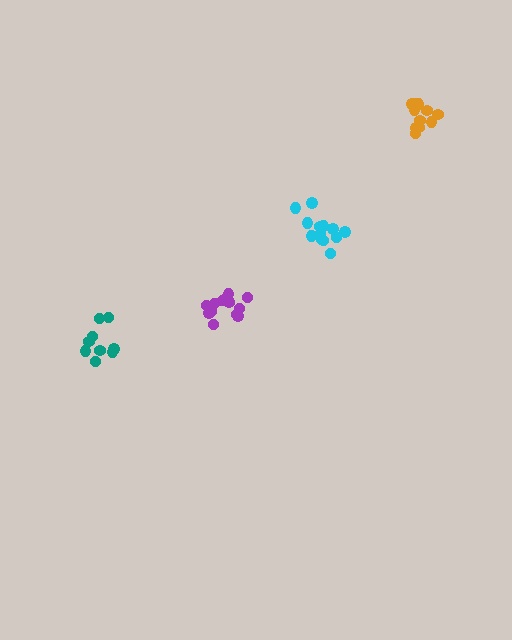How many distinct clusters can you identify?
There are 4 distinct clusters.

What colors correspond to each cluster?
The clusters are colored: cyan, orange, purple, teal.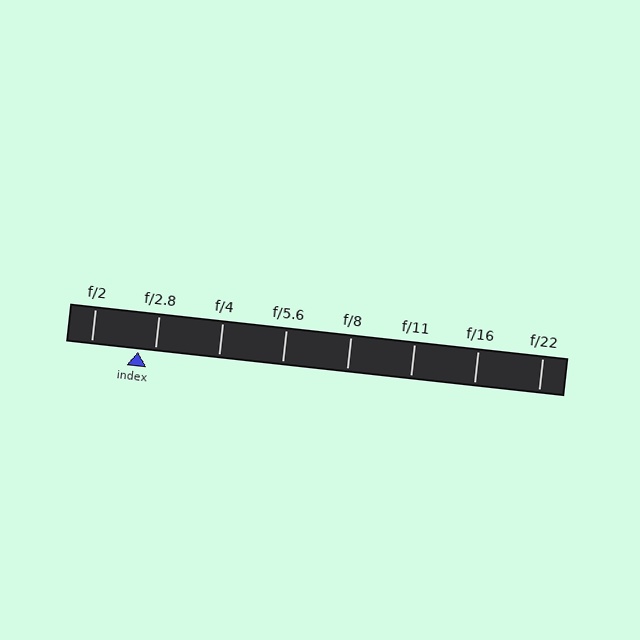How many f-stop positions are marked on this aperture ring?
There are 8 f-stop positions marked.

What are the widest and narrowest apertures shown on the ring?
The widest aperture shown is f/2 and the narrowest is f/22.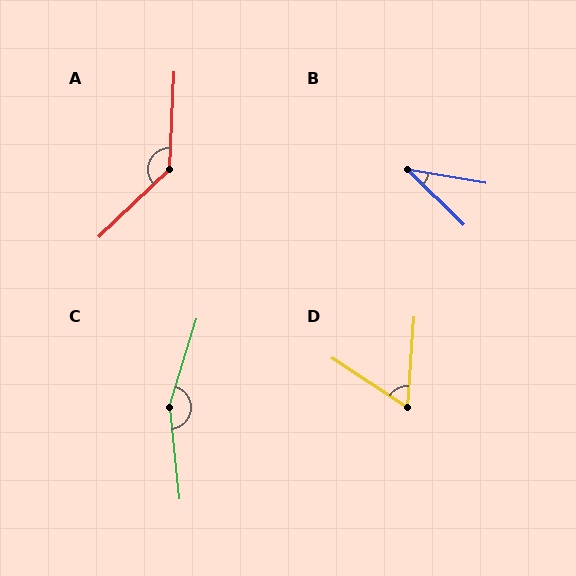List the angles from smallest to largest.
B (35°), D (61°), A (136°), C (157°).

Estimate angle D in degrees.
Approximately 61 degrees.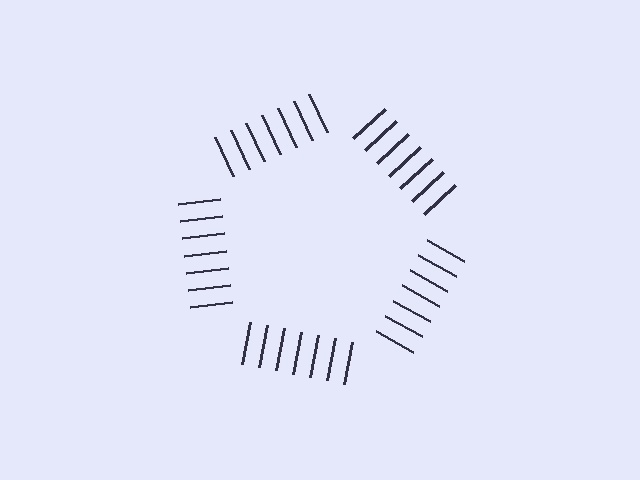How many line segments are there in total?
35 — 7 along each of the 5 edges.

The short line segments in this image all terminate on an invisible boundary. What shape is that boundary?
An illusory pentagon — the line segments terminate on its edges but no continuous stroke is drawn.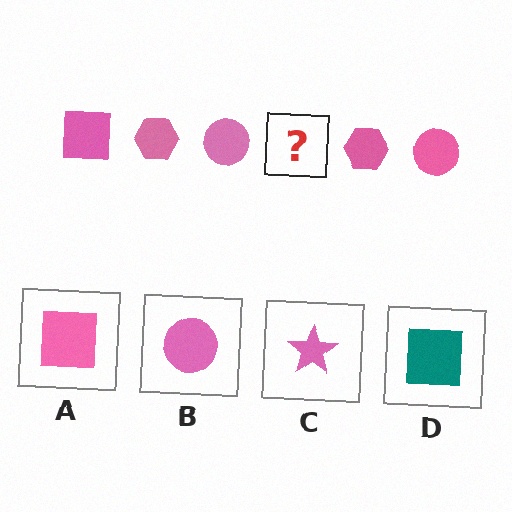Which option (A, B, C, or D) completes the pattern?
A.